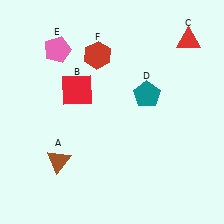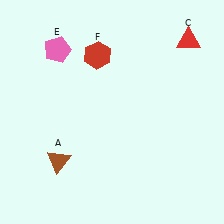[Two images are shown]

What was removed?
The red square (B), the teal pentagon (D) were removed in Image 2.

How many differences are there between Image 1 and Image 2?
There are 2 differences between the two images.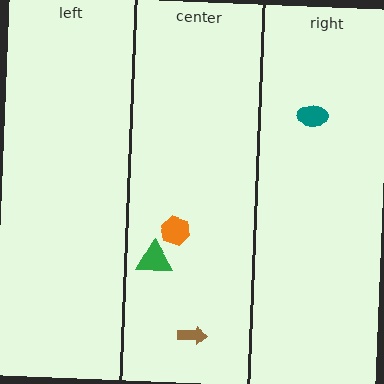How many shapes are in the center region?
3.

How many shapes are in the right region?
1.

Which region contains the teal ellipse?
The right region.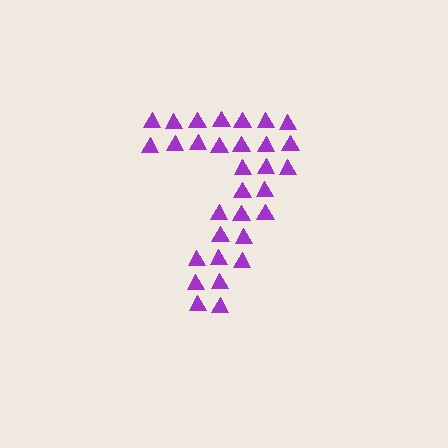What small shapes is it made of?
It is made of small triangles.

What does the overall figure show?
The overall figure shows the digit 7.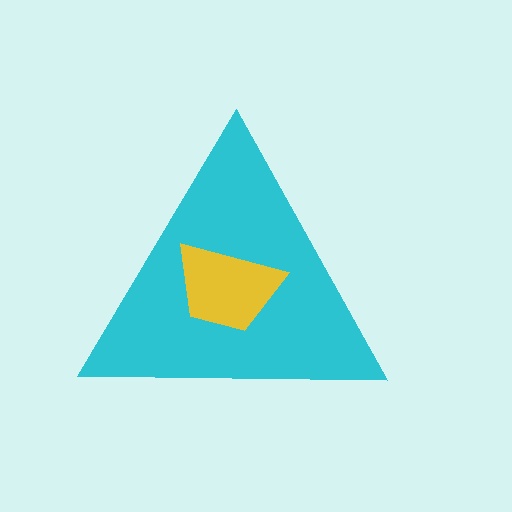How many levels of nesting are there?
2.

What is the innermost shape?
The yellow trapezoid.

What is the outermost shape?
The cyan triangle.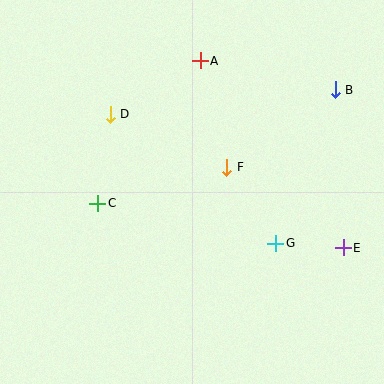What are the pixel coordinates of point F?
Point F is at (227, 167).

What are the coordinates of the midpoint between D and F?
The midpoint between D and F is at (169, 141).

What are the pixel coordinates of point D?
Point D is at (110, 114).